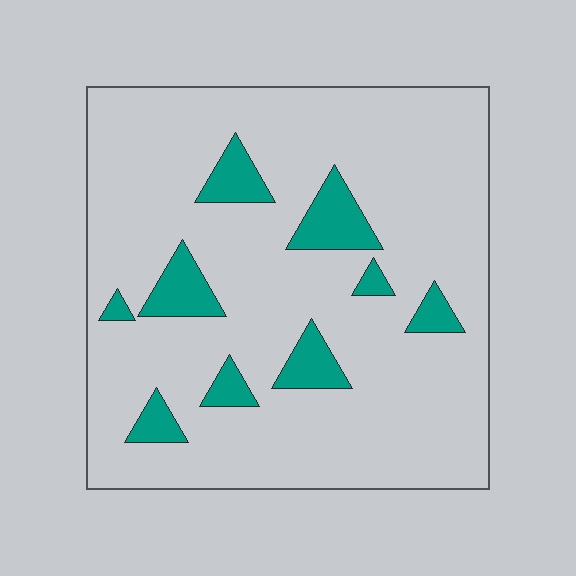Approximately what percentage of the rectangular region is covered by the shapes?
Approximately 15%.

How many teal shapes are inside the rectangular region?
9.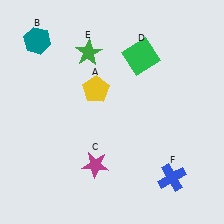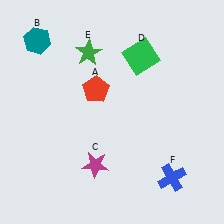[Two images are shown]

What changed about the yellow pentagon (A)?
In Image 1, A is yellow. In Image 2, it changed to red.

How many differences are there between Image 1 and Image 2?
There is 1 difference between the two images.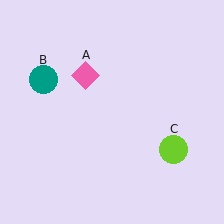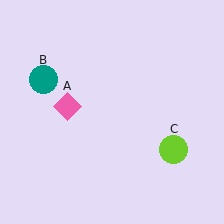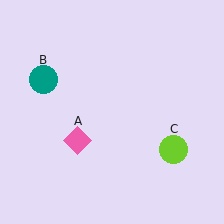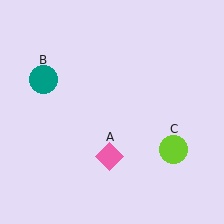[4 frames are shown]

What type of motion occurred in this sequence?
The pink diamond (object A) rotated counterclockwise around the center of the scene.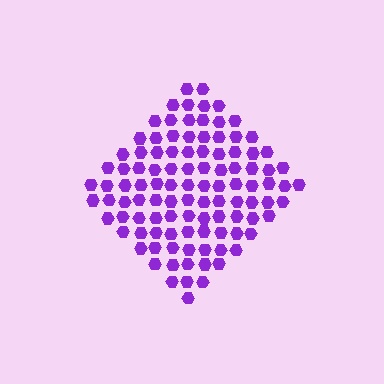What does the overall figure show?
The overall figure shows a diamond.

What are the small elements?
The small elements are hexagons.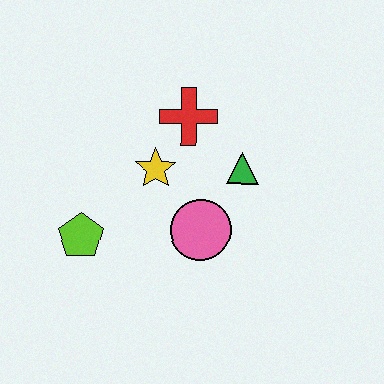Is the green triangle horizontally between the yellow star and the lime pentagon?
No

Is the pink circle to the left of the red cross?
No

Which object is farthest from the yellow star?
The lime pentagon is farthest from the yellow star.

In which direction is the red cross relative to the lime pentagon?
The red cross is above the lime pentagon.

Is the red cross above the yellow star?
Yes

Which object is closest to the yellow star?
The red cross is closest to the yellow star.